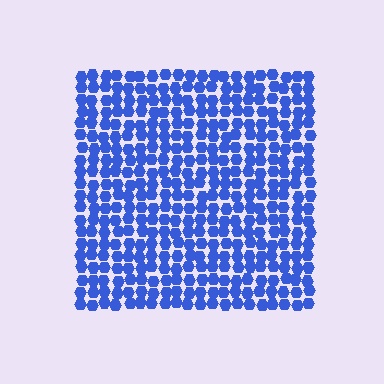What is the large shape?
The large shape is a square.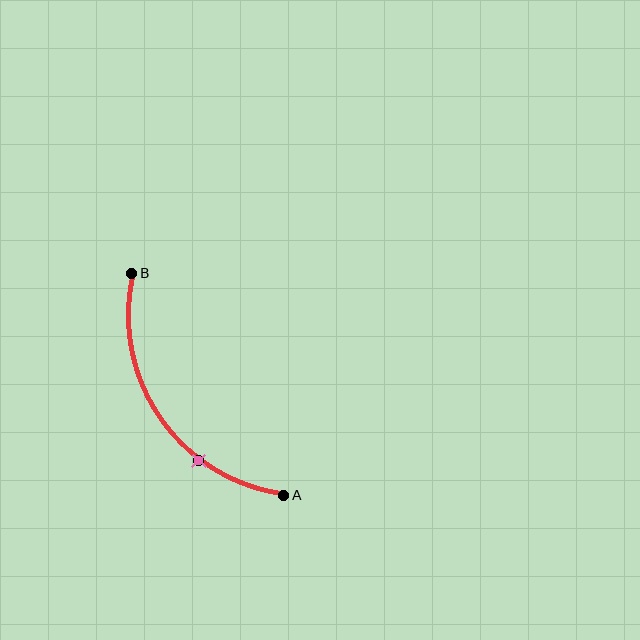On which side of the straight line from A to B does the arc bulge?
The arc bulges below and to the left of the straight line connecting A and B.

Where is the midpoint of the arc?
The arc midpoint is the point on the curve farthest from the straight line joining A and B. It sits below and to the left of that line.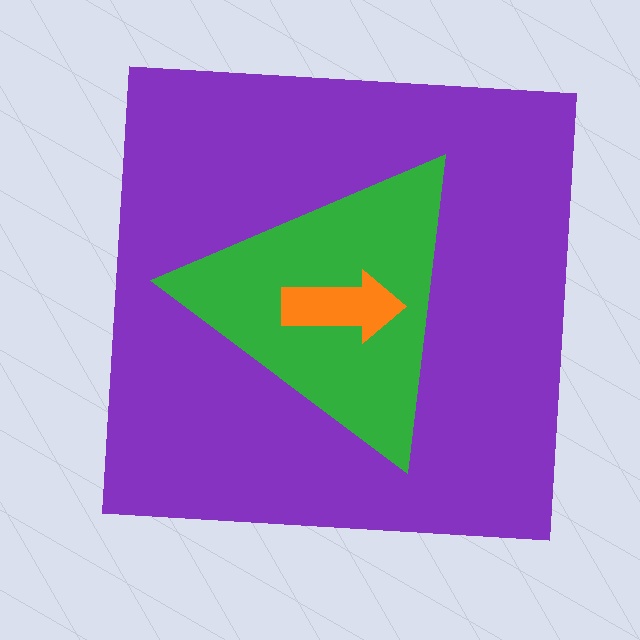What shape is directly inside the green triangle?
The orange arrow.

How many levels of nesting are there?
3.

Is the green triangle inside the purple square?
Yes.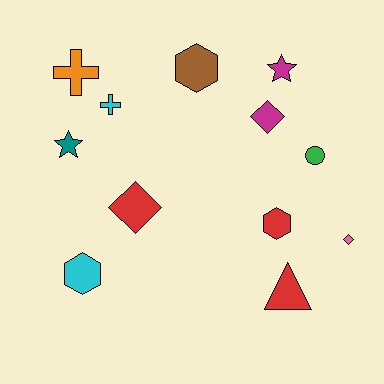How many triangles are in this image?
There is 1 triangle.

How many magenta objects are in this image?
There are 2 magenta objects.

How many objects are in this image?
There are 12 objects.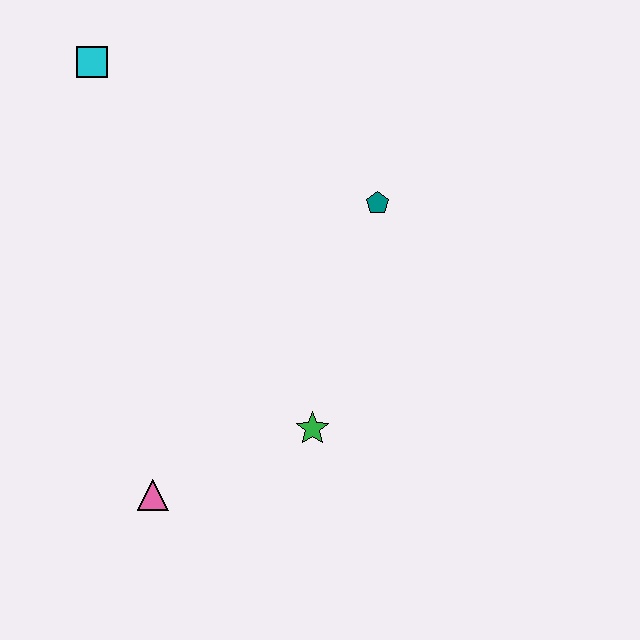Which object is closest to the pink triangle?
The green star is closest to the pink triangle.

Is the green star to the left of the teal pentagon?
Yes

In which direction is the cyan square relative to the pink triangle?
The cyan square is above the pink triangle.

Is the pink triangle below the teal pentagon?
Yes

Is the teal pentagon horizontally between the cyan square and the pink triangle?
No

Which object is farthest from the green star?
The cyan square is farthest from the green star.